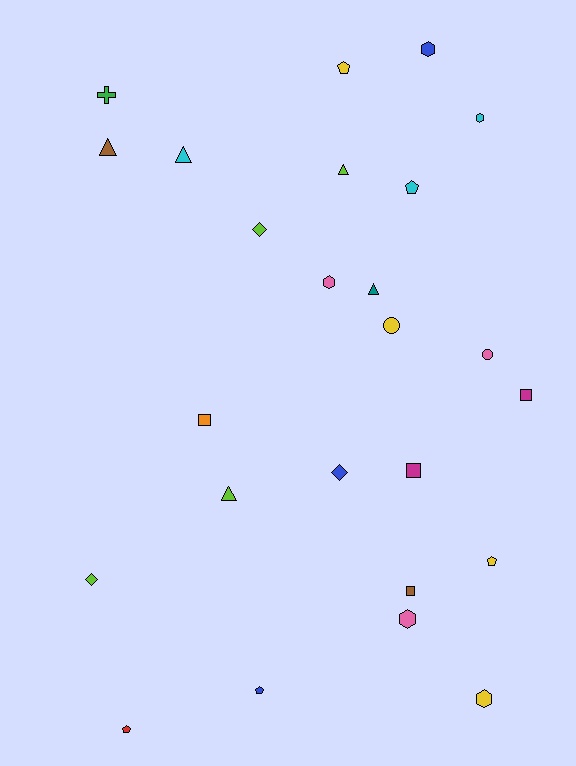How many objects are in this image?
There are 25 objects.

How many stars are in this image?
There are no stars.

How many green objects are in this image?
There is 1 green object.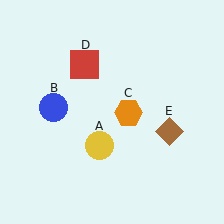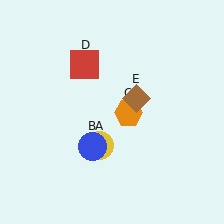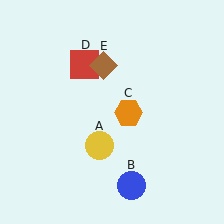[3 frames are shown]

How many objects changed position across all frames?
2 objects changed position: blue circle (object B), brown diamond (object E).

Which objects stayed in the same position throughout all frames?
Yellow circle (object A) and orange hexagon (object C) and red square (object D) remained stationary.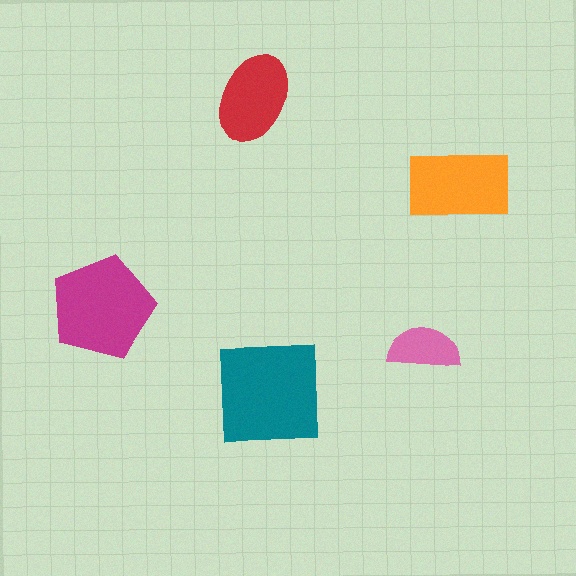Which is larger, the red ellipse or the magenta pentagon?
The magenta pentagon.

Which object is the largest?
The teal square.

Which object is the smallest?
The pink semicircle.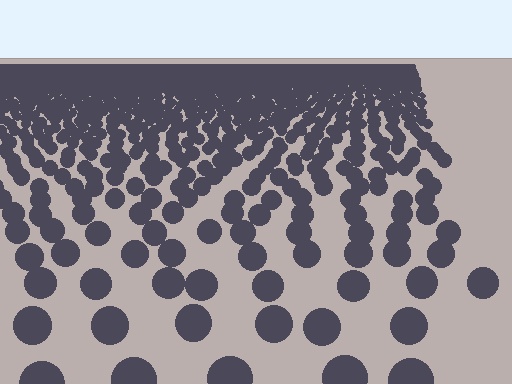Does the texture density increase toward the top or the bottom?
Density increases toward the top.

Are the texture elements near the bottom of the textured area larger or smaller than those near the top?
Larger. Near the bottom, elements are closer to the viewer and appear at a bigger on-screen size.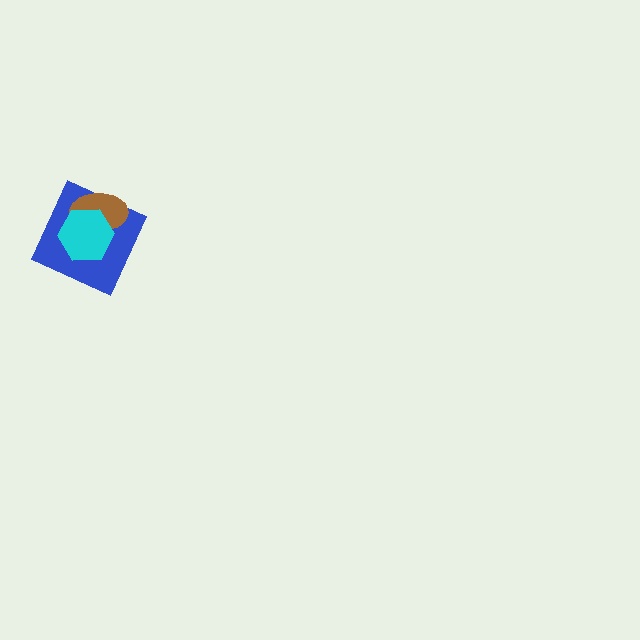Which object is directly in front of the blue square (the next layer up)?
The brown ellipse is directly in front of the blue square.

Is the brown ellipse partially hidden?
Yes, it is partially covered by another shape.